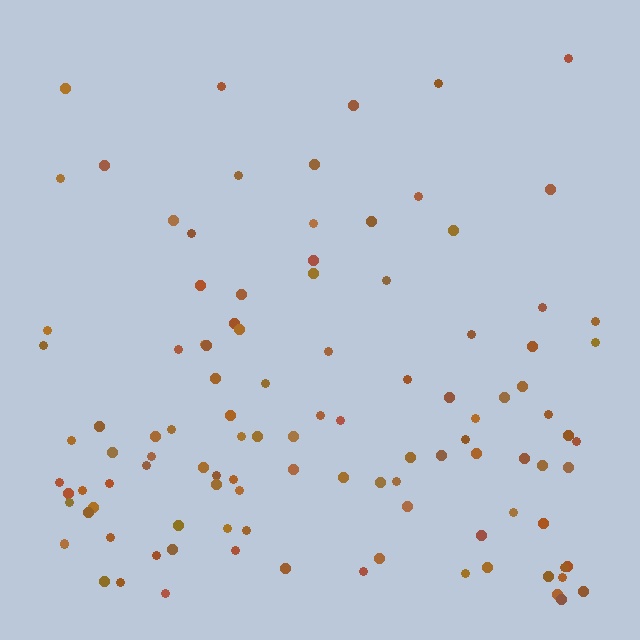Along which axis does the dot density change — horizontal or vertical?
Vertical.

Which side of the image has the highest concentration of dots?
The bottom.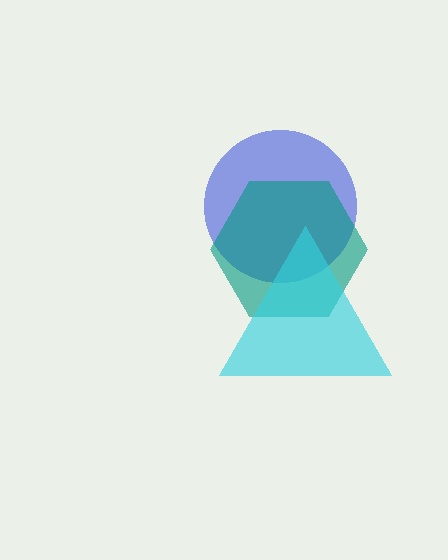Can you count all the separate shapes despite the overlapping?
Yes, there are 3 separate shapes.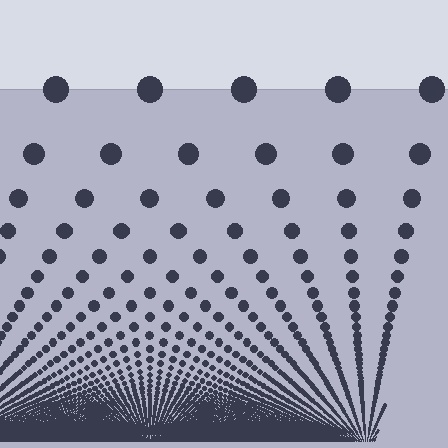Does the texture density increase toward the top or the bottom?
Density increases toward the bottom.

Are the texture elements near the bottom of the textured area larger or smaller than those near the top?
Smaller. The gradient is inverted — elements near the bottom are smaller and denser.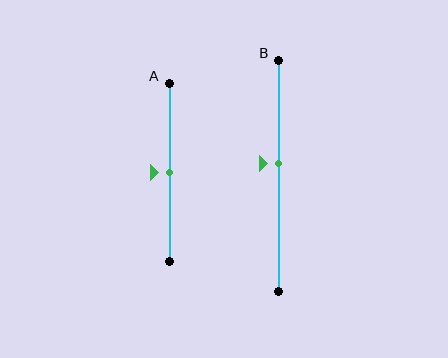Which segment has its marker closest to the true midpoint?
Segment A has its marker closest to the true midpoint.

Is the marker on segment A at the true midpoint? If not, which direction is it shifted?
Yes, the marker on segment A is at the true midpoint.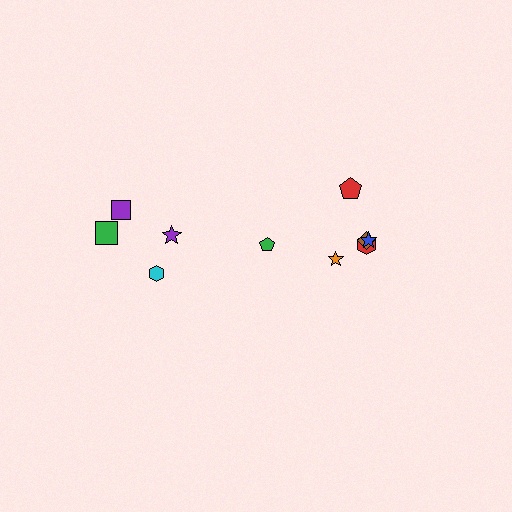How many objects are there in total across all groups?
There are 10 objects.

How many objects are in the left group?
There are 4 objects.